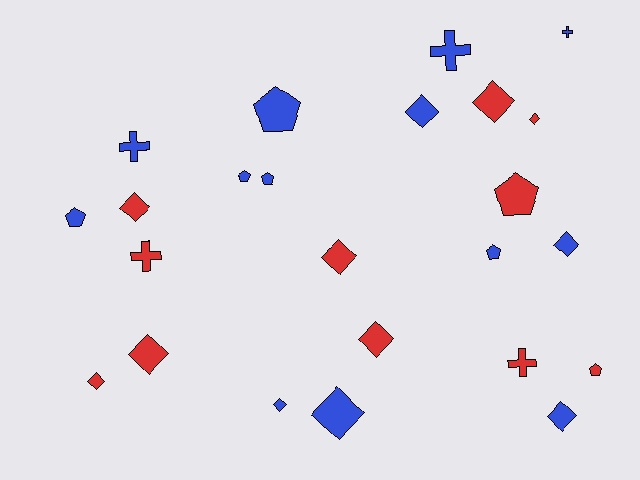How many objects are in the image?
There are 24 objects.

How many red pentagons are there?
There are 2 red pentagons.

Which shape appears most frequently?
Diamond, with 12 objects.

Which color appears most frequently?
Blue, with 13 objects.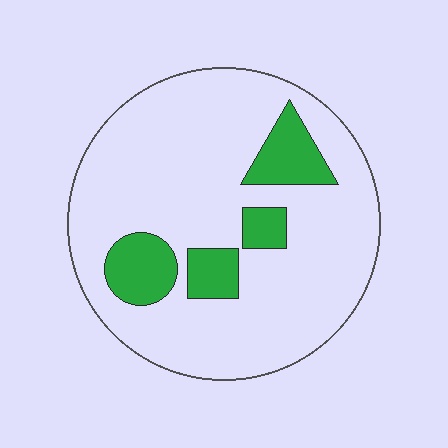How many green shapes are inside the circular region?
4.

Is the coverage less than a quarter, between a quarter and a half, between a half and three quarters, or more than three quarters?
Less than a quarter.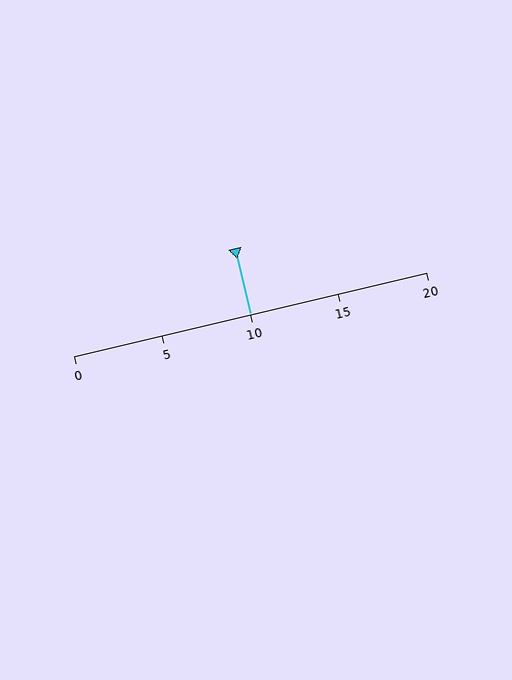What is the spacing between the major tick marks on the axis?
The major ticks are spaced 5 apart.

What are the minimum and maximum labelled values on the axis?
The axis runs from 0 to 20.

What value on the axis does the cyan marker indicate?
The marker indicates approximately 10.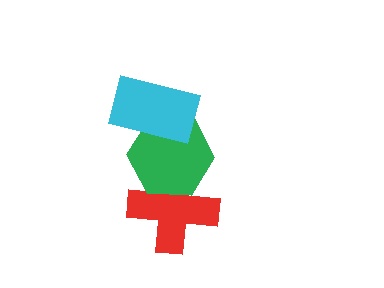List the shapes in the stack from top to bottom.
From top to bottom: the cyan rectangle, the green hexagon, the red cross.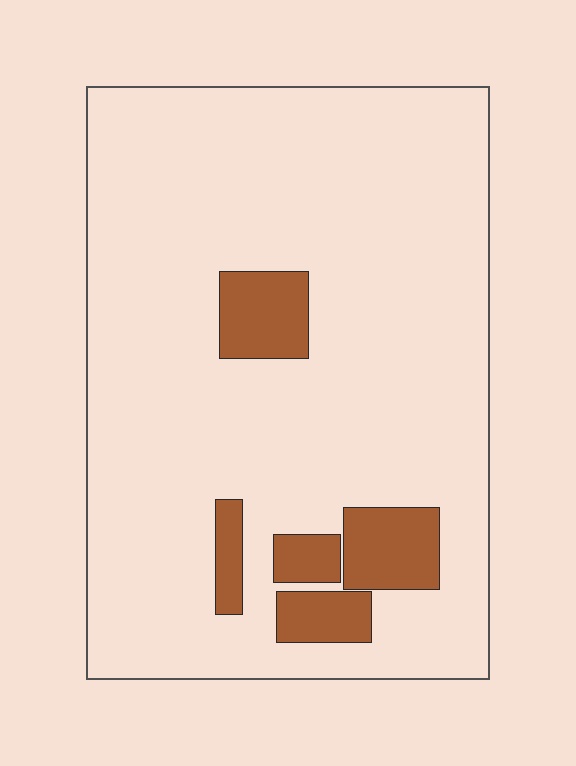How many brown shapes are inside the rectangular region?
5.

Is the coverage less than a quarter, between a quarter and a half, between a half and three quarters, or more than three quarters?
Less than a quarter.